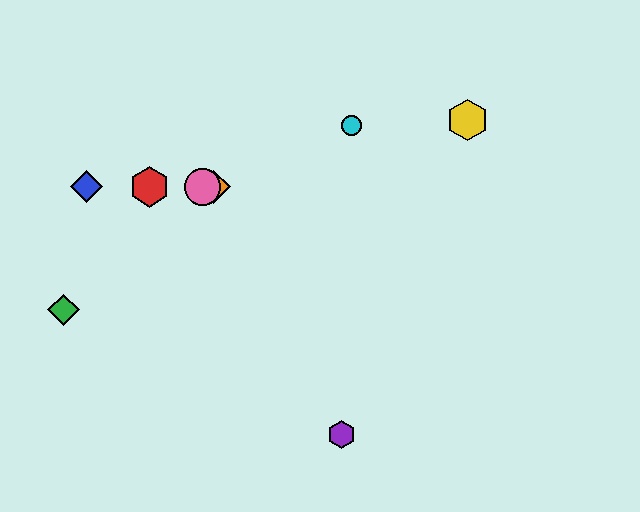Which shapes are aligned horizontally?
The red hexagon, the blue diamond, the orange diamond, the pink circle are aligned horizontally.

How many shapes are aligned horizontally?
4 shapes (the red hexagon, the blue diamond, the orange diamond, the pink circle) are aligned horizontally.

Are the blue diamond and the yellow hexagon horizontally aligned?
No, the blue diamond is at y≈187 and the yellow hexagon is at y≈120.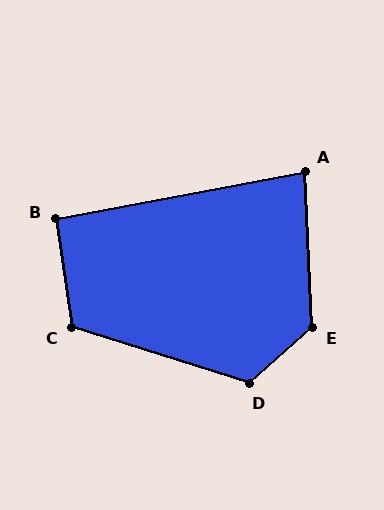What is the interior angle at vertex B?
Approximately 93 degrees (approximately right).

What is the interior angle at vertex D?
Approximately 121 degrees (obtuse).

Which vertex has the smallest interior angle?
A, at approximately 82 degrees.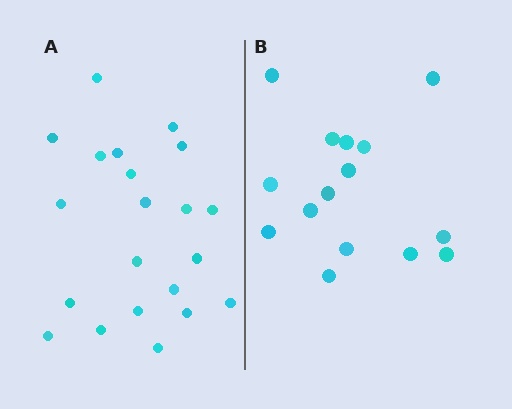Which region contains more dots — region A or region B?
Region A (the left region) has more dots.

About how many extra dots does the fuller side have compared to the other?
Region A has about 6 more dots than region B.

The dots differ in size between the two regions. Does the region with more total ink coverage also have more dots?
No. Region B has more total ink coverage because its dots are larger, but region A actually contains more individual dots. Total area can be misleading — the number of items is what matters here.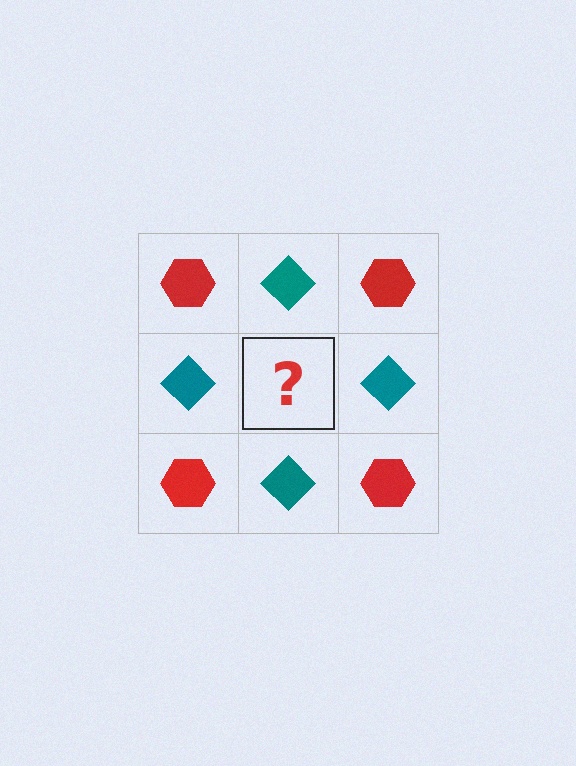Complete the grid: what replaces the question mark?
The question mark should be replaced with a red hexagon.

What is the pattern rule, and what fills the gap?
The rule is that it alternates red hexagon and teal diamond in a checkerboard pattern. The gap should be filled with a red hexagon.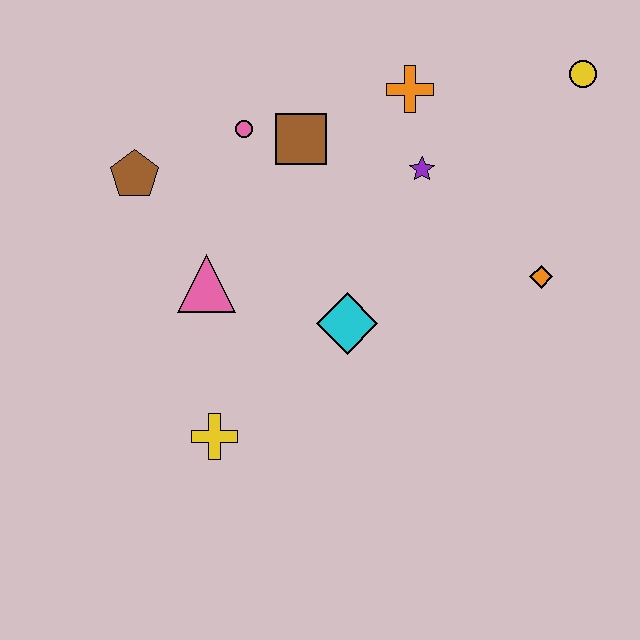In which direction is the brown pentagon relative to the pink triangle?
The brown pentagon is above the pink triangle.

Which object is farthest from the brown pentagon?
The yellow circle is farthest from the brown pentagon.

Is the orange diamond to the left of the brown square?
No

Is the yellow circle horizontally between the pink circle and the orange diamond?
No